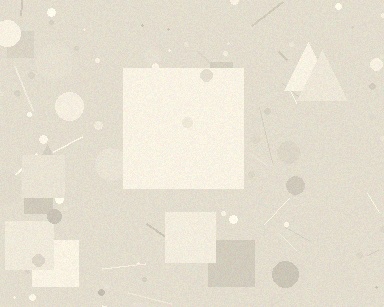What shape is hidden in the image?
A square is hidden in the image.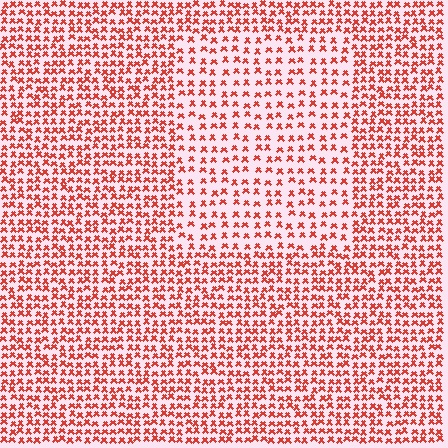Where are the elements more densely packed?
The elements are more densely packed outside the rectangle boundary.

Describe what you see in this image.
The image contains small red elements arranged at two different densities. A rectangle-shaped region is visible where the elements are less densely packed than the surrounding area.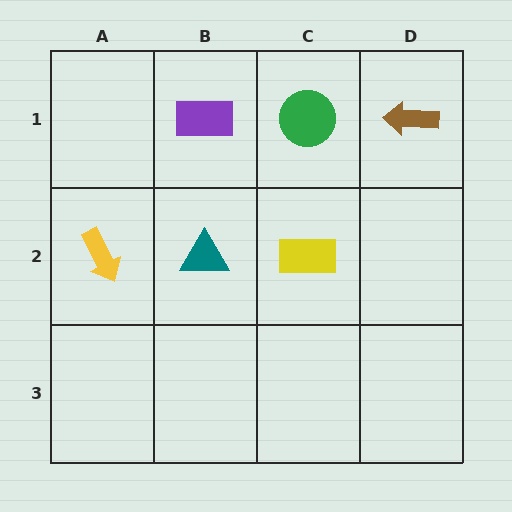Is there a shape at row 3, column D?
No, that cell is empty.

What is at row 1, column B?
A purple rectangle.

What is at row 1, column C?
A green circle.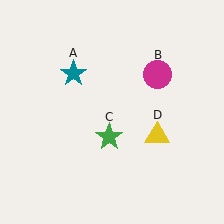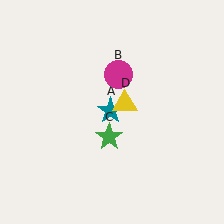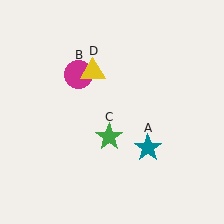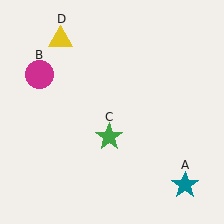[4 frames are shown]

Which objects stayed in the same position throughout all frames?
Green star (object C) remained stationary.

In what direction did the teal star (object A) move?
The teal star (object A) moved down and to the right.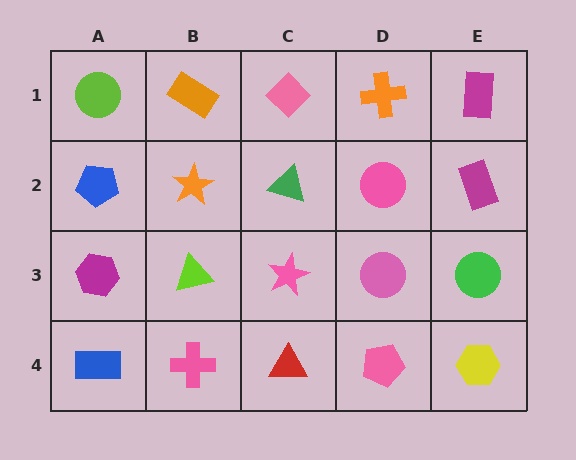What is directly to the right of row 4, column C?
A pink pentagon.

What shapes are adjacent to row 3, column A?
A blue pentagon (row 2, column A), a blue rectangle (row 4, column A), a lime triangle (row 3, column B).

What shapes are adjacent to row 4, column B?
A lime triangle (row 3, column B), a blue rectangle (row 4, column A), a red triangle (row 4, column C).